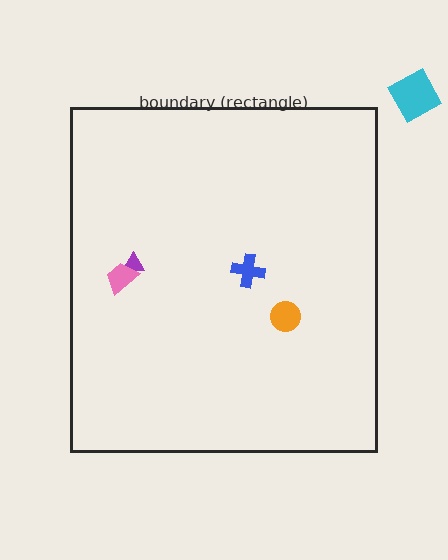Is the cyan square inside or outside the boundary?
Outside.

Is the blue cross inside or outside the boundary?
Inside.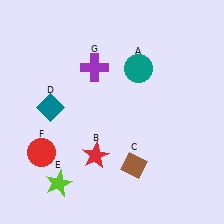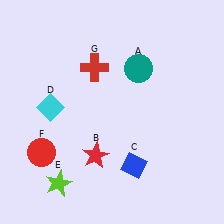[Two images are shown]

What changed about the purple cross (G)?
In Image 1, G is purple. In Image 2, it changed to red.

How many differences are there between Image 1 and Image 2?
There are 3 differences between the two images.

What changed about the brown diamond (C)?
In Image 1, C is brown. In Image 2, it changed to blue.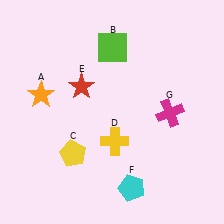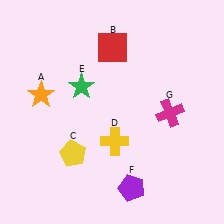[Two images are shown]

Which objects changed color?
B changed from lime to red. E changed from red to green. F changed from cyan to purple.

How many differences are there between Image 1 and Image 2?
There are 3 differences between the two images.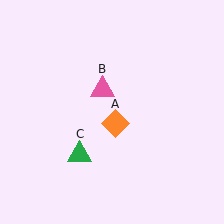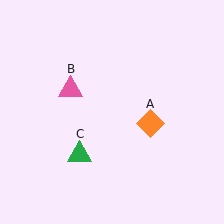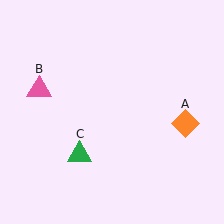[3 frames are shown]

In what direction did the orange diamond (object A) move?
The orange diamond (object A) moved right.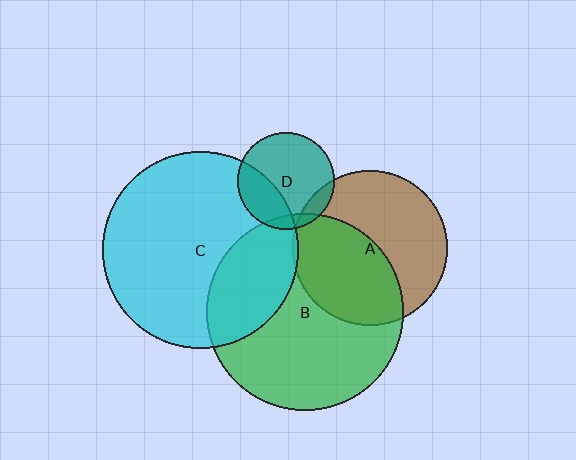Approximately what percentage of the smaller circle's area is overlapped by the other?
Approximately 10%.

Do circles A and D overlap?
Yes.